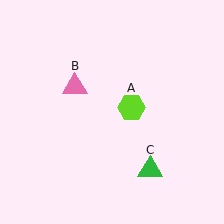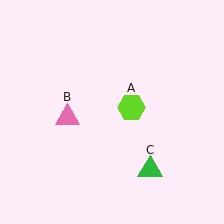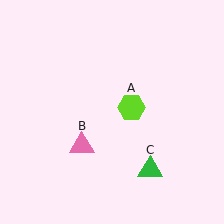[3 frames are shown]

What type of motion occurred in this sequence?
The pink triangle (object B) rotated counterclockwise around the center of the scene.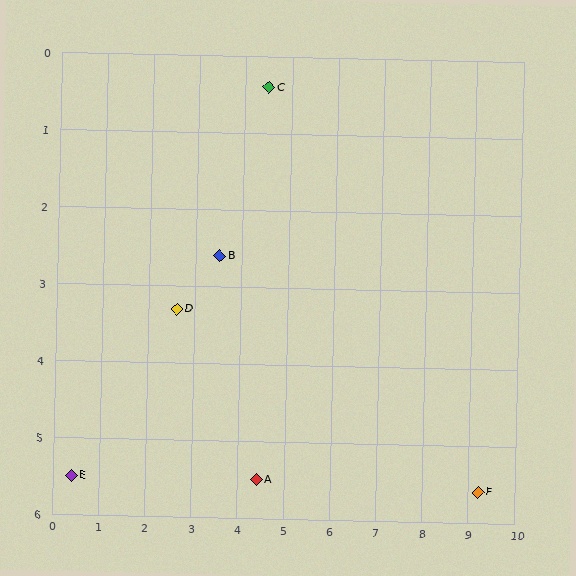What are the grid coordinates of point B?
Point B is at approximately (3.5, 2.6).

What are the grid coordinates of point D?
Point D is at approximately (2.6, 3.3).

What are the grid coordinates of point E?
Point E is at approximately (0.4, 5.5).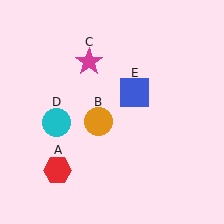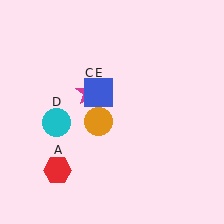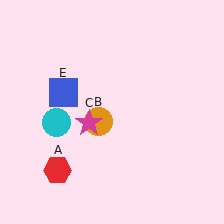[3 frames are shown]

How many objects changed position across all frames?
2 objects changed position: magenta star (object C), blue square (object E).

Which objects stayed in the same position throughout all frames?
Red hexagon (object A) and orange circle (object B) and cyan circle (object D) remained stationary.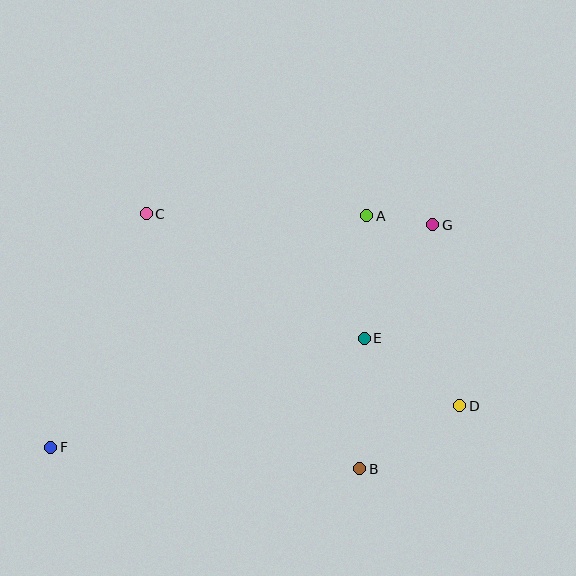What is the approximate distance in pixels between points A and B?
The distance between A and B is approximately 253 pixels.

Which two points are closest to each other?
Points A and G are closest to each other.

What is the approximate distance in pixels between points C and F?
The distance between C and F is approximately 252 pixels.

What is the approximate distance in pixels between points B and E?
The distance between B and E is approximately 130 pixels.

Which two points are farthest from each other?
Points F and G are farthest from each other.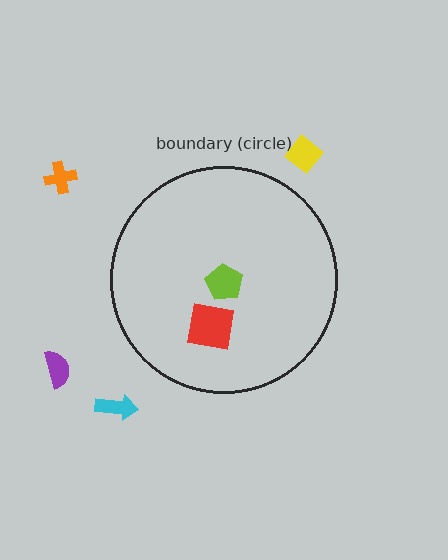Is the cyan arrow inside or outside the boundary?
Outside.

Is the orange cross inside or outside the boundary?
Outside.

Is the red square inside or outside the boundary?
Inside.